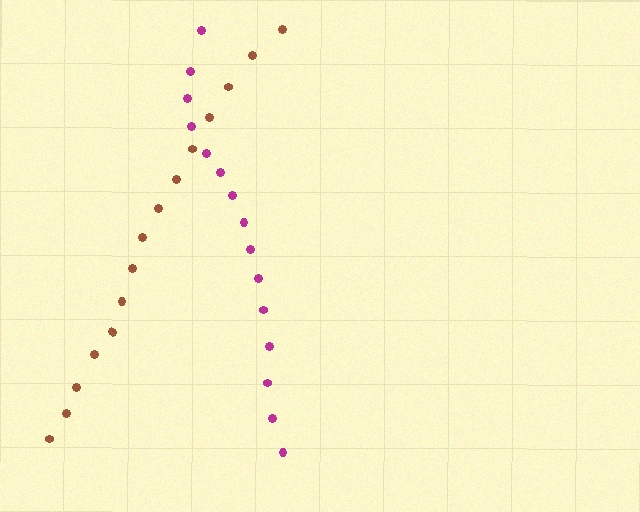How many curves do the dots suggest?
There are 2 distinct paths.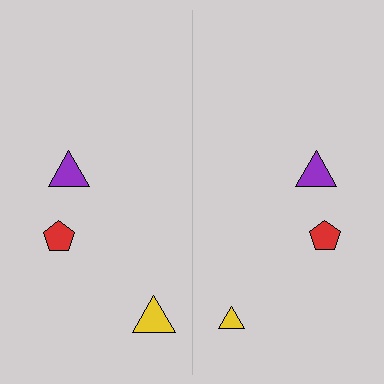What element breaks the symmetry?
The yellow triangle on the right side has a different size than its mirror counterpart.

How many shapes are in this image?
There are 6 shapes in this image.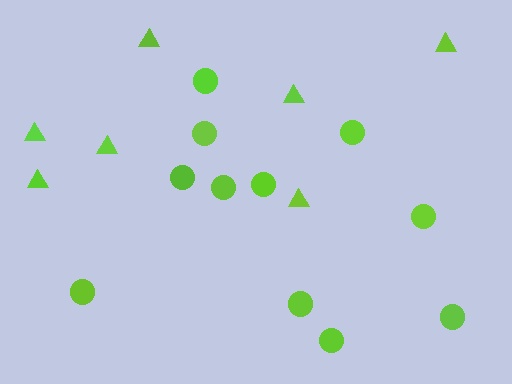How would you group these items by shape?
There are 2 groups: one group of circles (11) and one group of triangles (7).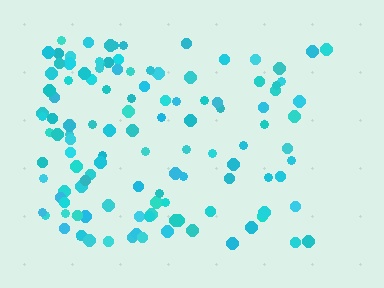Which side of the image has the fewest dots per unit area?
The right.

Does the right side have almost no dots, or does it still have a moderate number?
Still a moderate number, just noticeably fewer than the left.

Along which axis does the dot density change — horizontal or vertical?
Horizontal.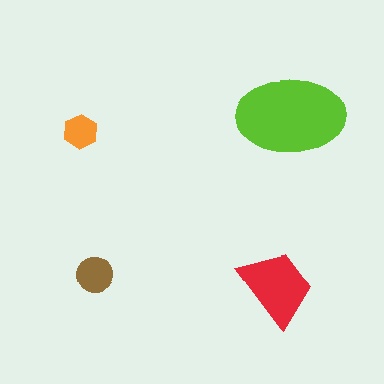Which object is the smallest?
The orange hexagon.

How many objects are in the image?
There are 4 objects in the image.